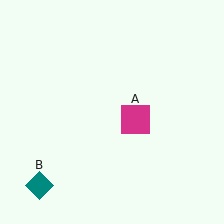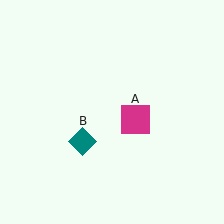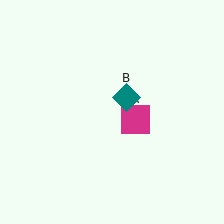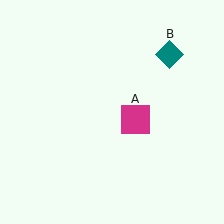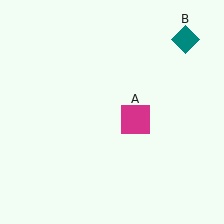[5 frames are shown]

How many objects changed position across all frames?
1 object changed position: teal diamond (object B).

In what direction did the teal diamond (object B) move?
The teal diamond (object B) moved up and to the right.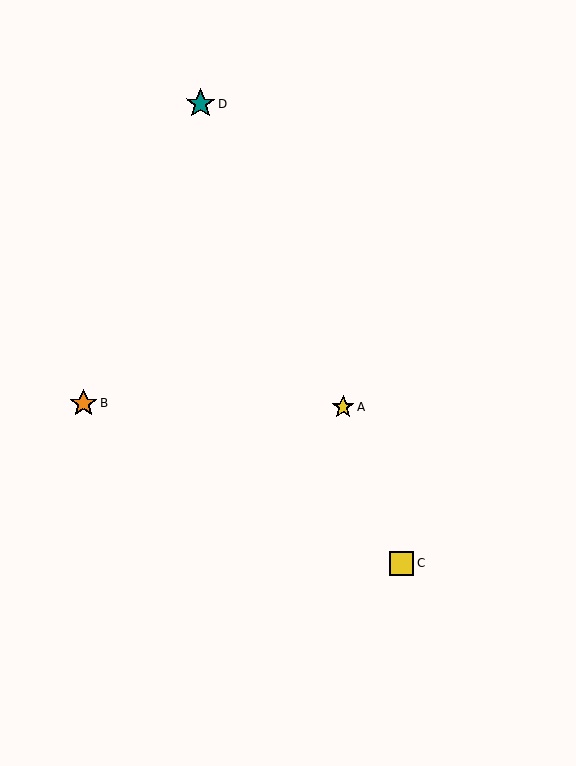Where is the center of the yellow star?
The center of the yellow star is at (343, 408).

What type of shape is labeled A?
Shape A is a yellow star.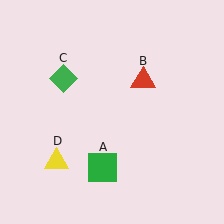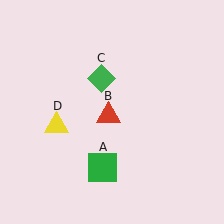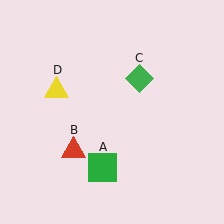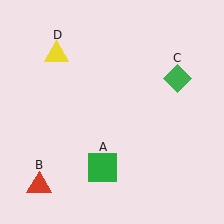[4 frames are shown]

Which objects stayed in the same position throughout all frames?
Green square (object A) remained stationary.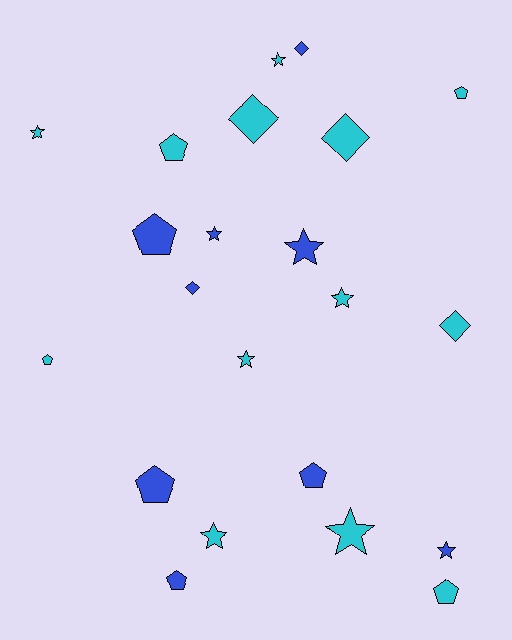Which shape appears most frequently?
Star, with 9 objects.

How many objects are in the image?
There are 22 objects.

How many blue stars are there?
There are 3 blue stars.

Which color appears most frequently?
Cyan, with 13 objects.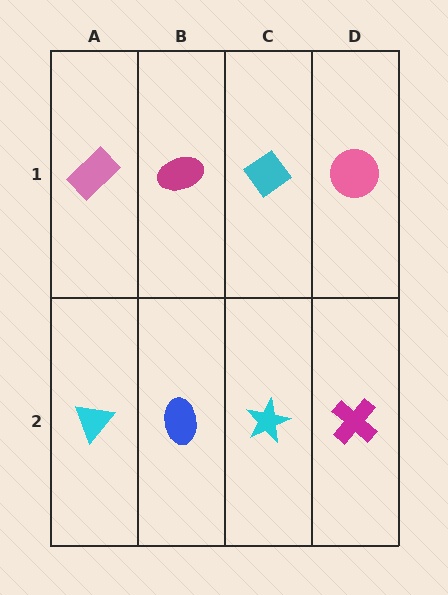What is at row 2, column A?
A cyan triangle.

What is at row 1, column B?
A magenta ellipse.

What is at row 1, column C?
A cyan diamond.